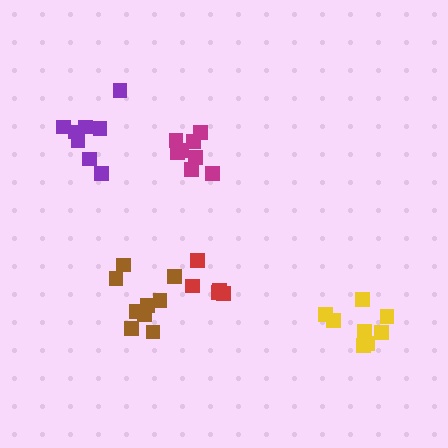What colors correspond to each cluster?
The clusters are colored: magenta, red, brown, purple, yellow.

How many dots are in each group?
Group 1: 8 dots, Group 2: 5 dots, Group 3: 9 dots, Group 4: 8 dots, Group 5: 8 dots (38 total).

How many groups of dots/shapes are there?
There are 5 groups.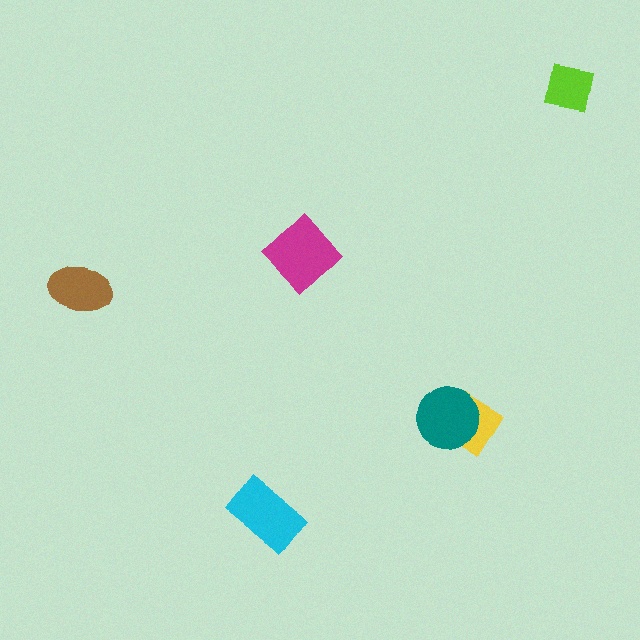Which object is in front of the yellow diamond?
The teal circle is in front of the yellow diamond.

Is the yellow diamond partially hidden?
Yes, it is partially covered by another shape.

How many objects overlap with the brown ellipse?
0 objects overlap with the brown ellipse.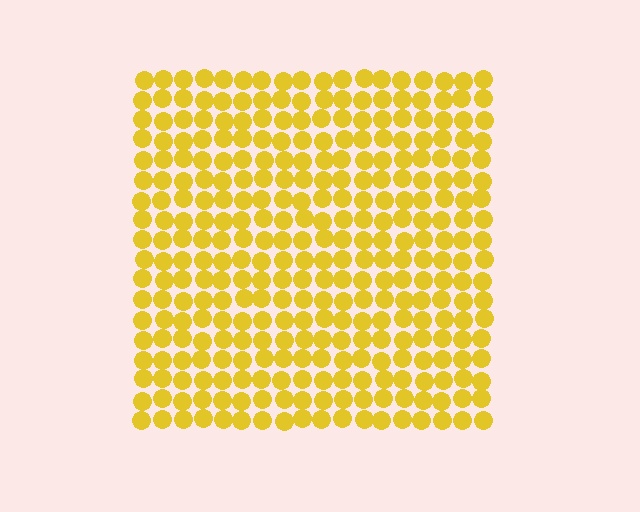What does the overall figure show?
The overall figure shows a square.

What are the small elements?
The small elements are circles.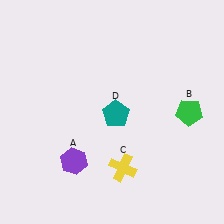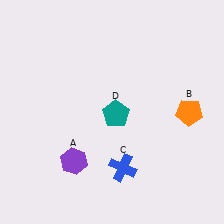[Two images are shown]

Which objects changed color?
B changed from green to orange. C changed from yellow to blue.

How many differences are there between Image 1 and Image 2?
There are 2 differences between the two images.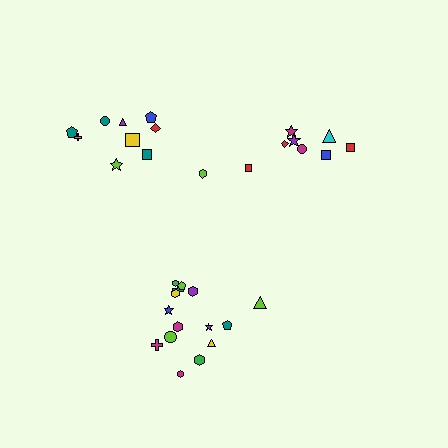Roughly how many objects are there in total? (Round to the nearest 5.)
Roughly 35 objects in total.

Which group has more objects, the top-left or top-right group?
The top-left group.